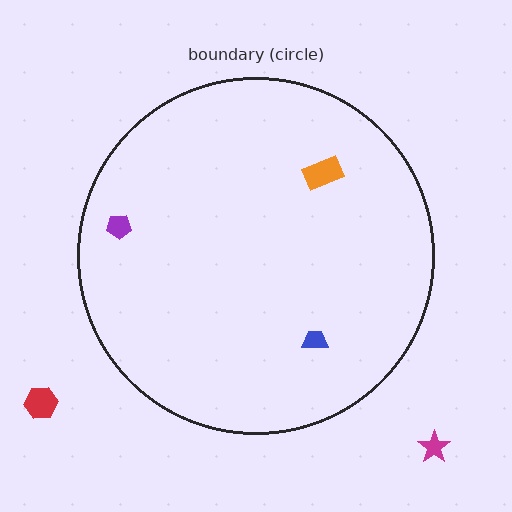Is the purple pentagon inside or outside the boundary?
Inside.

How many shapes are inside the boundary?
3 inside, 2 outside.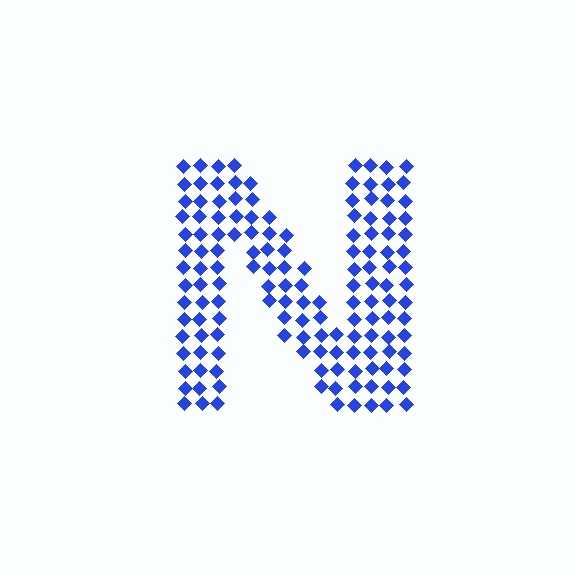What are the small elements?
The small elements are diamonds.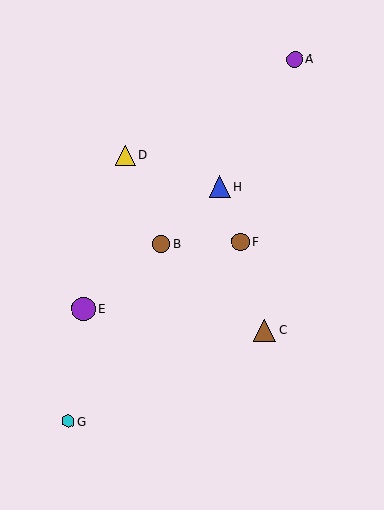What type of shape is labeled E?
Shape E is a purple circle.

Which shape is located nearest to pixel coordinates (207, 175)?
The blue triangle (labeled H) at (220, 187) is nearest to that location.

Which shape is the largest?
The purple circle (labeled E) is the largest.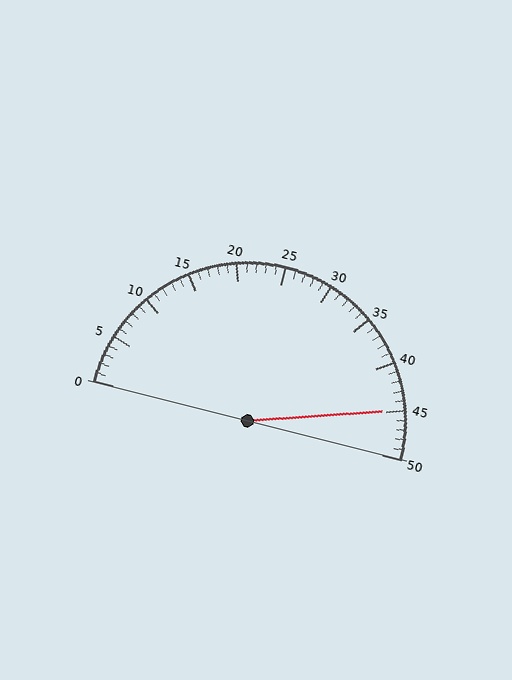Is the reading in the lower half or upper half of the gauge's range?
The reading is in the upper half of the range (0 to 50).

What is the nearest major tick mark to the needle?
The nearest major tick mark is 45.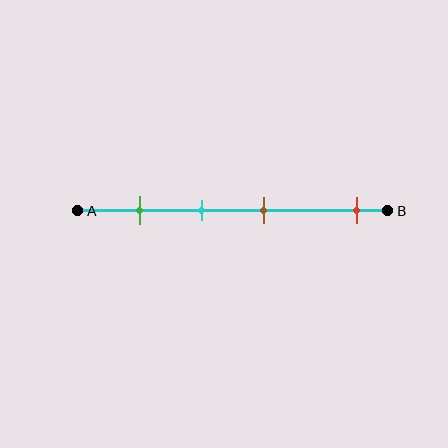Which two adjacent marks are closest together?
The cyan and brown marks are the closest adjacent pair.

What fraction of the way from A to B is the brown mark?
The brown mark is approximately 60% (0.6) of the way from A to B.